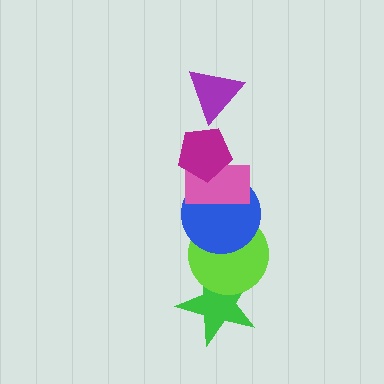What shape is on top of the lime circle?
The blue circle is on top of the lime circle.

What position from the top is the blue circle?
The blue circle is 4th from the top.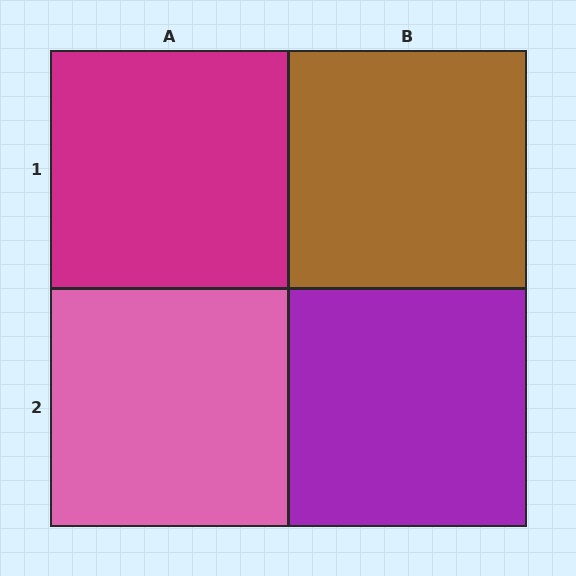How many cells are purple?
1 cell is purple.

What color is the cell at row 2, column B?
Purple.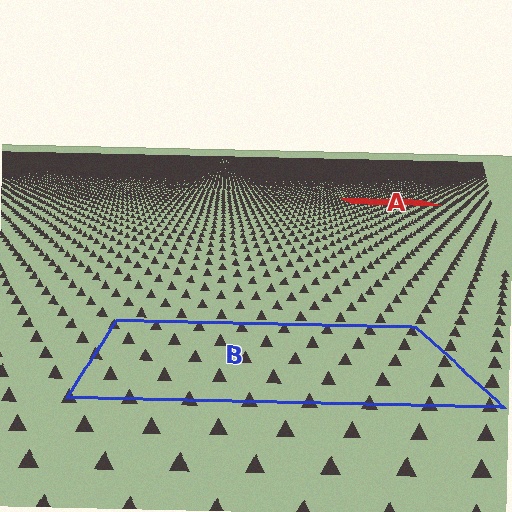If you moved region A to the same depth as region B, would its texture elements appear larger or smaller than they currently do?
They would appear larger. At a closer depth, the same texture elements are projected at a bigger on-screen size.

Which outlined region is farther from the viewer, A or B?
Region A is farther from the viewer — the texture elements inside it appear smaller and more densely packed.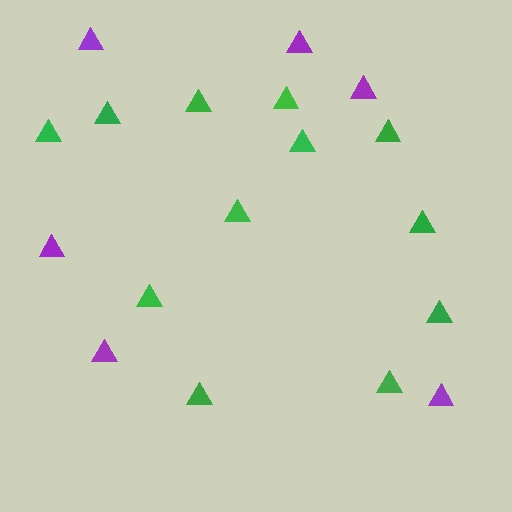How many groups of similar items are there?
There are 2 groups: one group of green triangles (12) and one group of purple triangles (6).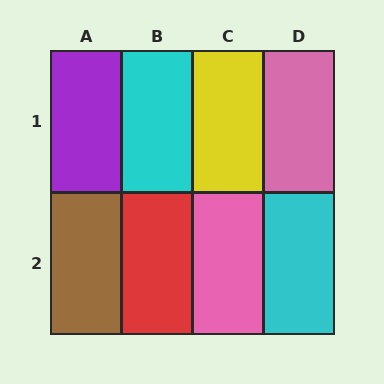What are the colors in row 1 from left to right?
Purple, cyan, yellow, pink.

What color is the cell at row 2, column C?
Pink.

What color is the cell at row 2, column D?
Cyan.